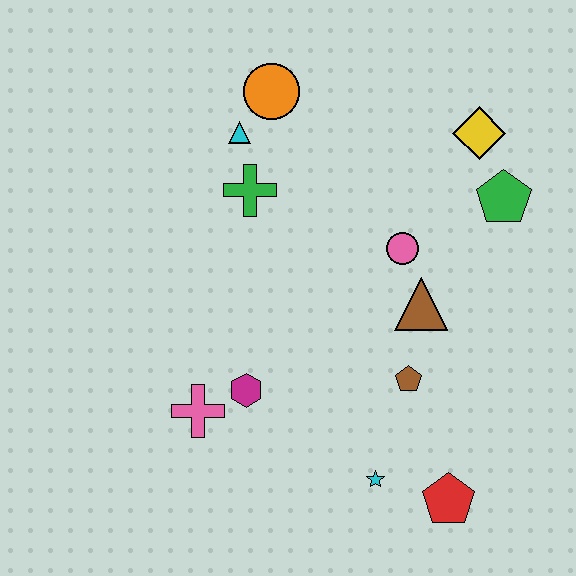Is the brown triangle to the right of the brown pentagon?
Yes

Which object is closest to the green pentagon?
The yellow diamond is closest to the green pentagon.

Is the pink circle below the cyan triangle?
Yes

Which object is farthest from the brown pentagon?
The orange circle is farthest from the brown pentagon.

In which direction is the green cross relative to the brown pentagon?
The green cross is above the brown pentagon.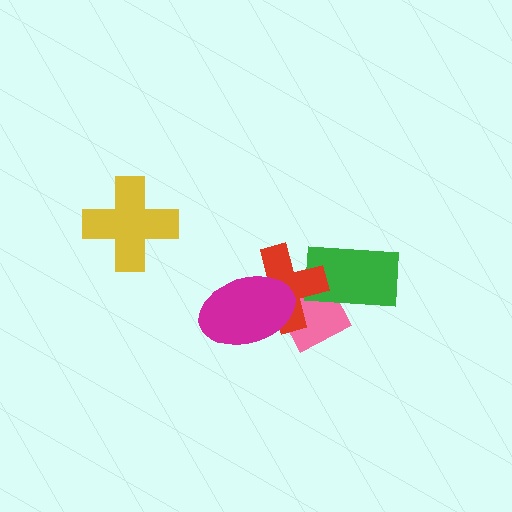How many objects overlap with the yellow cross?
0 objects overlap with the yellow cross.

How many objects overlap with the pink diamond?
3 objects overlap with the pink diamond.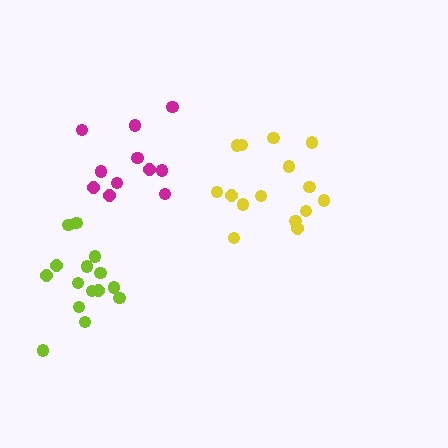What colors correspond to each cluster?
The clusters are colored: yellow, lime, magenta.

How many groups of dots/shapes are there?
There are 3 groups.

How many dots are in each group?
Group 1: 15 dots, Group 2: 15 dots, Group 3: 11 dots (41 total).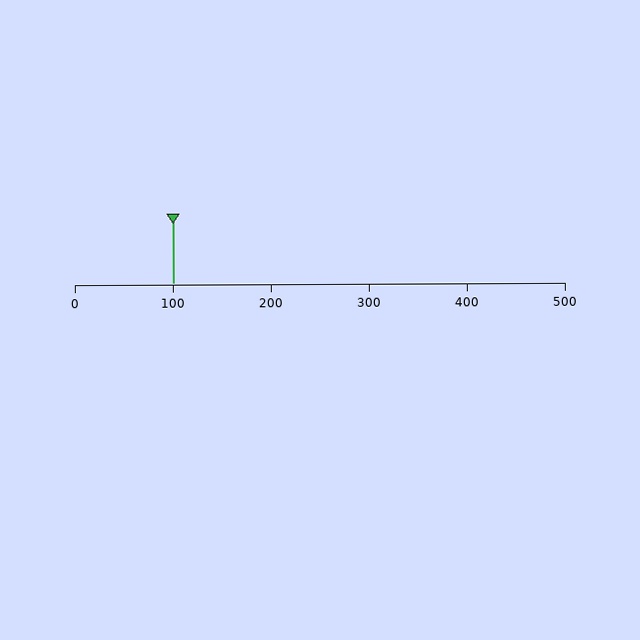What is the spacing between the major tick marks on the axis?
The major ticks are spaced 100 apart.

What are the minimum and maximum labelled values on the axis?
The axis runs from 0 to 500.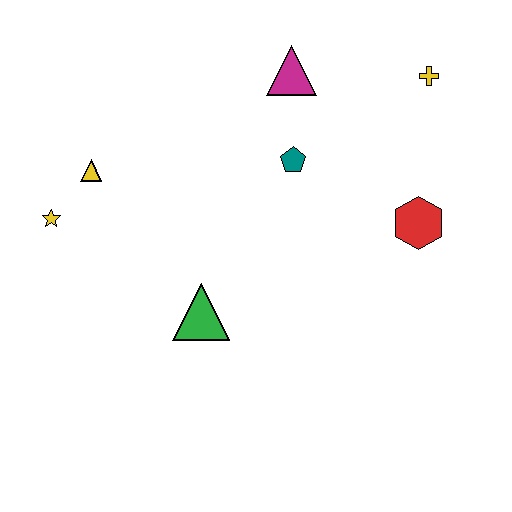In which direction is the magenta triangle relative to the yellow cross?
The magenta triangle is to the left of the yellow cross.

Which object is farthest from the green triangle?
The yellow cross is farthest from the green triangle.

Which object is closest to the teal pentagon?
The magenta triangle is closest to the teal pentagon.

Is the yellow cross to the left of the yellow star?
No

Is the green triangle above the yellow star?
No